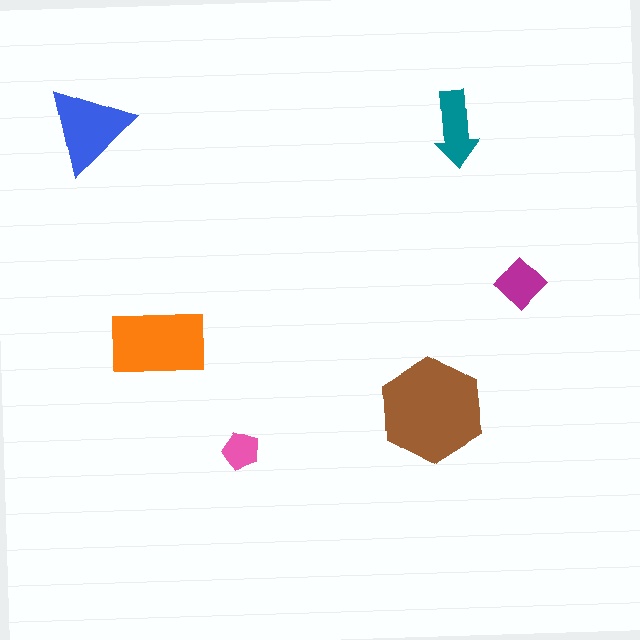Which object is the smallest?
The pink pentagon.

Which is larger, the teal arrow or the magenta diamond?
The teal arrow.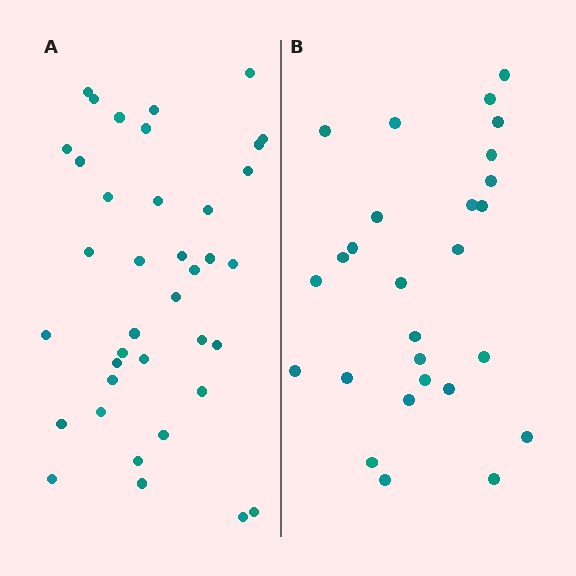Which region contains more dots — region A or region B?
Region A (the left region) has more dots.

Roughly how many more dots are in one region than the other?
Region A has roughly 12 or so more dots than region B.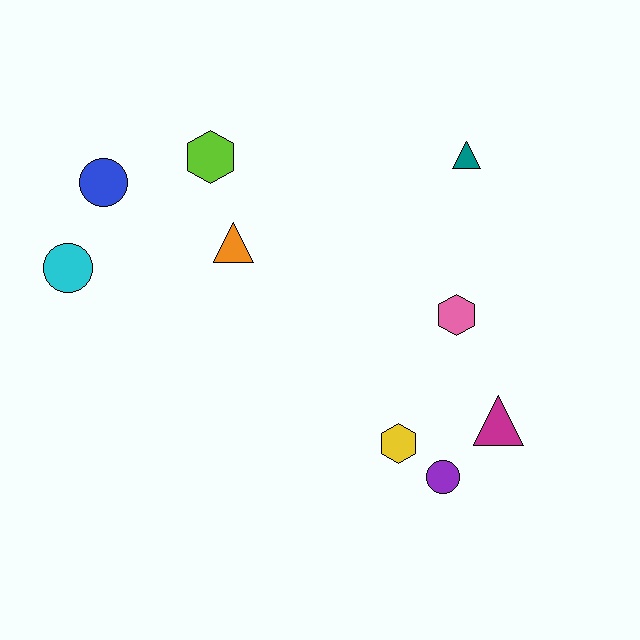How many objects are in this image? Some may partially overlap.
There are 9 objects.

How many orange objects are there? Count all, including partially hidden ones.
There is 1 orange object.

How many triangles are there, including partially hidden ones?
There are 3 triangles.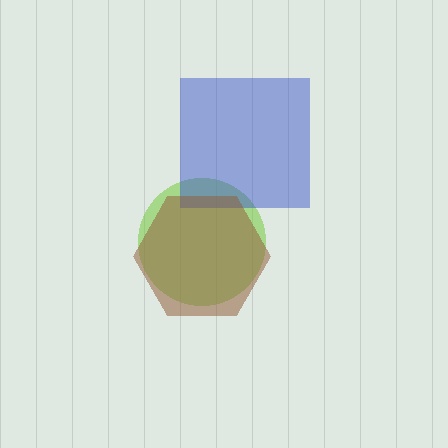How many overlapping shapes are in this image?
There are 3 overlapping shapes in the image.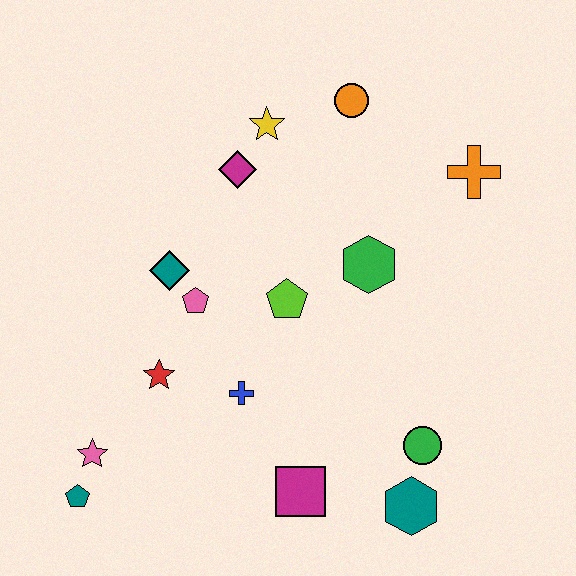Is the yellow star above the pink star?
Yes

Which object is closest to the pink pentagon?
The teal diamond is closest to the pink pentagon.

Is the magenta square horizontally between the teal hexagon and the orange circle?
No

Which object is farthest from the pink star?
The orange cross is farthest from the pink star.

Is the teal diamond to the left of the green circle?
Yes